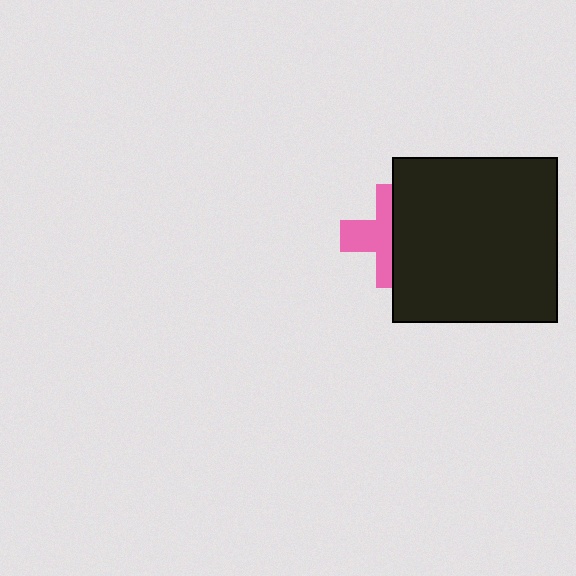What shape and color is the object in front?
The object in front is a black square.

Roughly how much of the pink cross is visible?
About half of it is visible (roughly 50%).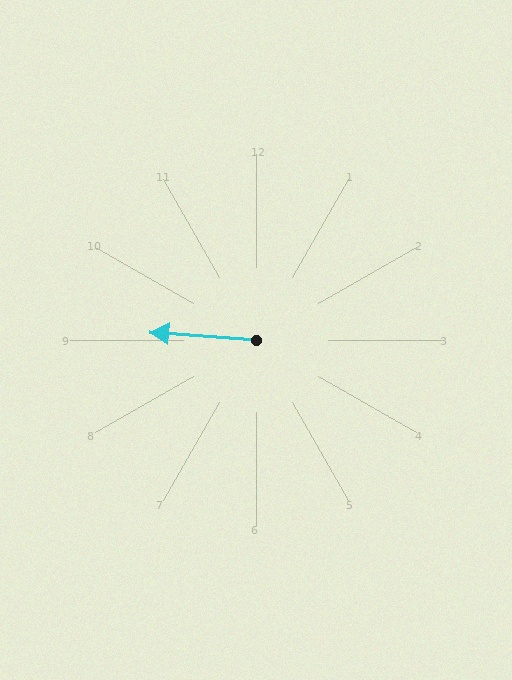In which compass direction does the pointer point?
West.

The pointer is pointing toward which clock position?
Roughly 9 o'clock.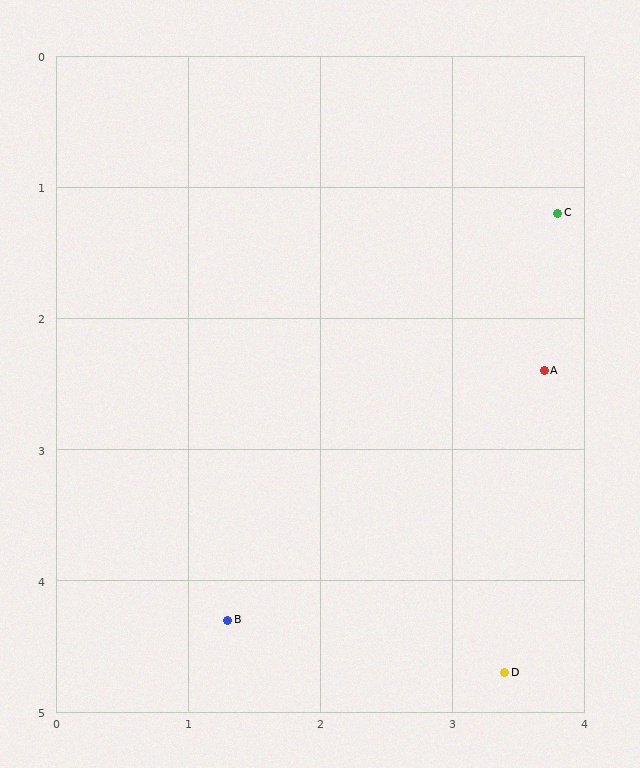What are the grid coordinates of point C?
Point C is at approximately (3.8, 1.2).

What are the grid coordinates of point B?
Point B is at approximately (1.3, 4.3).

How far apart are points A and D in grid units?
Points A and D are about 2.3 grid units apart.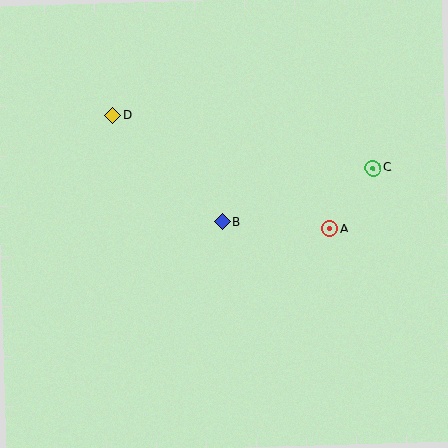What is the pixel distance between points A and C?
The distance between A and C is 74 pixels.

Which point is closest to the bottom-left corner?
Point B is closest to the bottom-left corner.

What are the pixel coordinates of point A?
Point A is at (330, 228).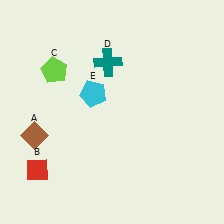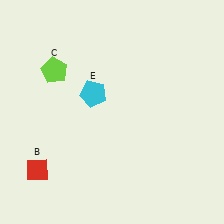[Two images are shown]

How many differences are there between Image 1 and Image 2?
There are 2 differences between the two images.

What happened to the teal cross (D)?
The teal cross (D) was removed in Image 2. It was in the top-left area of Image 1.